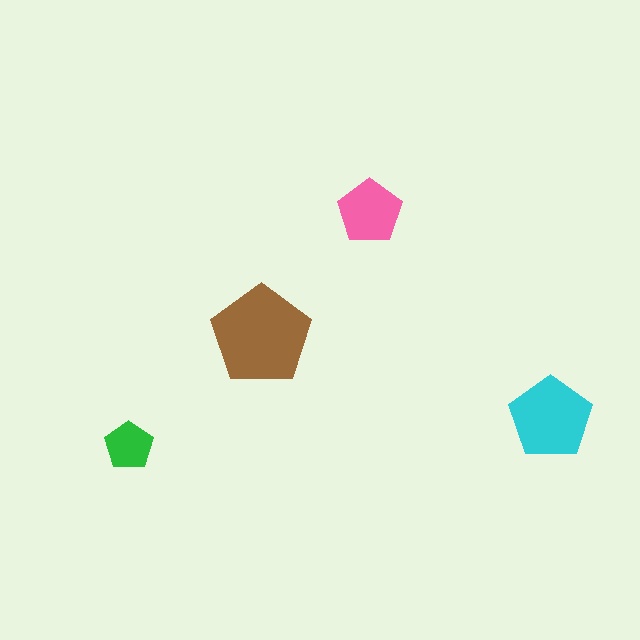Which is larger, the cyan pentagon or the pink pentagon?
The cyan one.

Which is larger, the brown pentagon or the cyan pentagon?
The brown one.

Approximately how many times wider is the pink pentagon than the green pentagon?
About 1.5 times wider.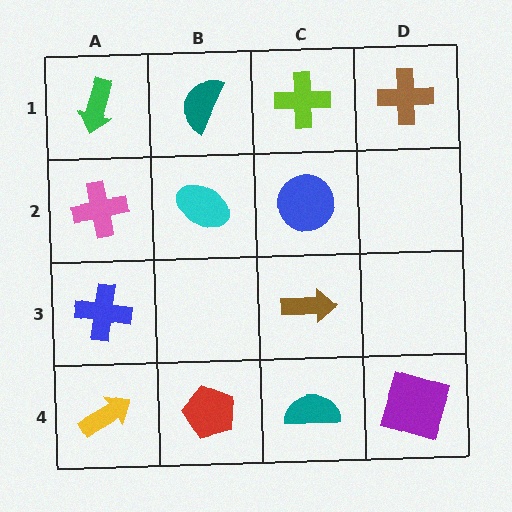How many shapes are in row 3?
2 shapes.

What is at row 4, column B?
A red pentagon.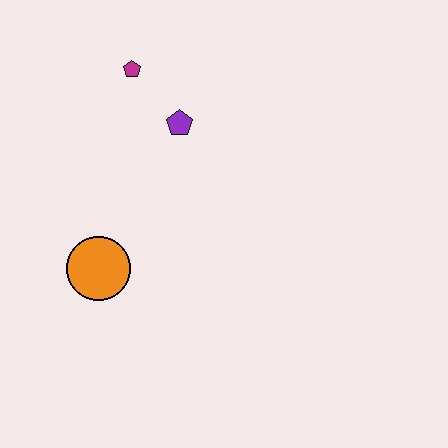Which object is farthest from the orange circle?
The magenta pentagon is farthest from the orange circle.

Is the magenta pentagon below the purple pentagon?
No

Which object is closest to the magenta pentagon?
The purple pentagon is closest to the magenta pentagon.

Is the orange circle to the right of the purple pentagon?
No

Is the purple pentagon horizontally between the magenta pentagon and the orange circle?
No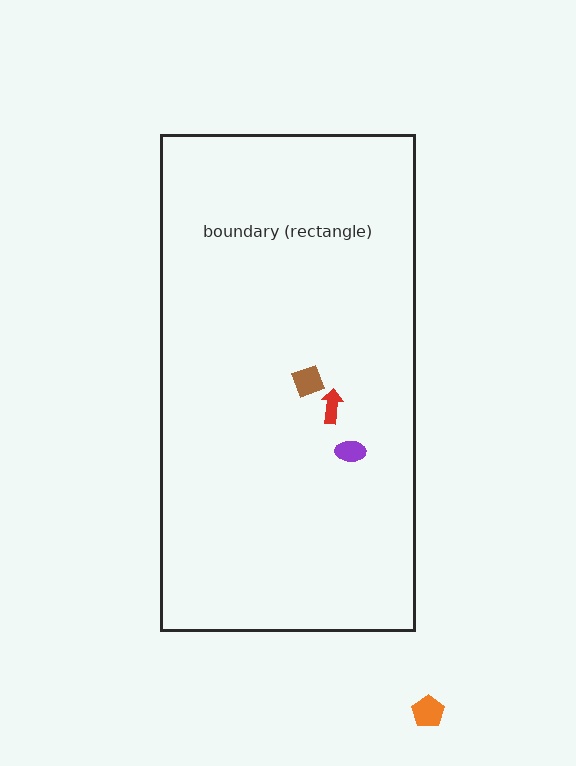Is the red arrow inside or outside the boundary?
Inside.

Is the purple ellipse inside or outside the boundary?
Inside.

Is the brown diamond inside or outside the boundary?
Inside.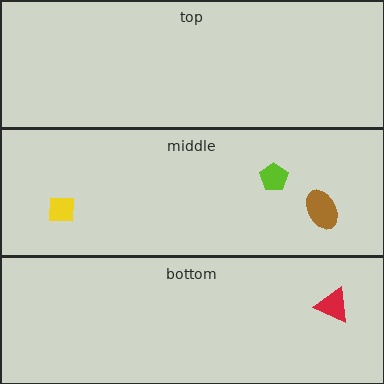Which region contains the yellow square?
The middle region.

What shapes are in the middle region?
The yellow square, the lime pentagon, the brown ellipse.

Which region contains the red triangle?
The bottom region.